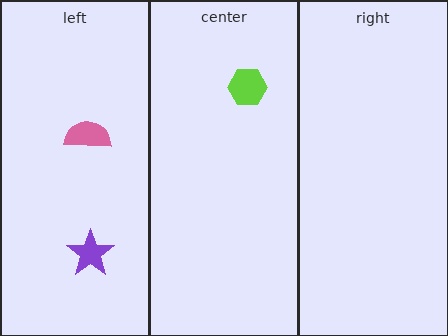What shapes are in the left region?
The purple star, the pink semicircle.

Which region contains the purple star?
The left region.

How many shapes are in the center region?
1.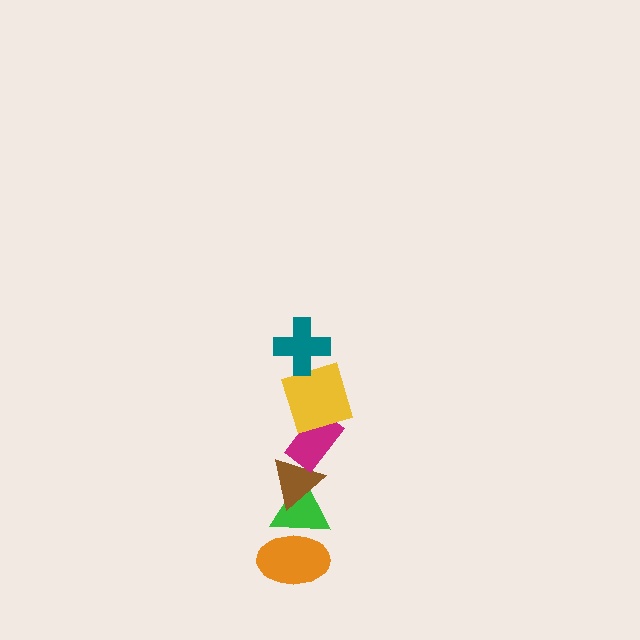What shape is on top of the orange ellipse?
The green triangle is on top of the orange ellipse.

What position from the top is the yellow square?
The yellow square is 2nd from the top.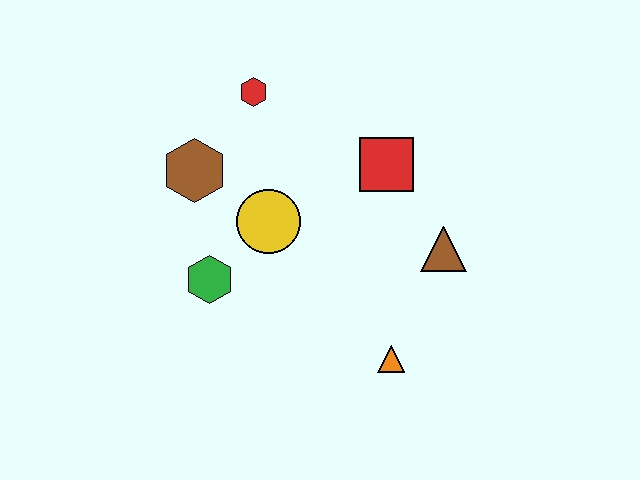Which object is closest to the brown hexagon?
The yellow circle is closest to the brown hexagon.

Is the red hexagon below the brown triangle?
No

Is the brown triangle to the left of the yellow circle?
No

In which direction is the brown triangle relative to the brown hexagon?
The brown triangle is to the right of the brown hexagon.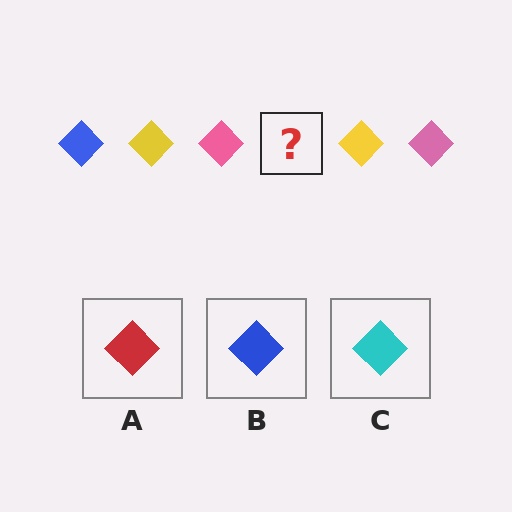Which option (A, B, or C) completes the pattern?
B.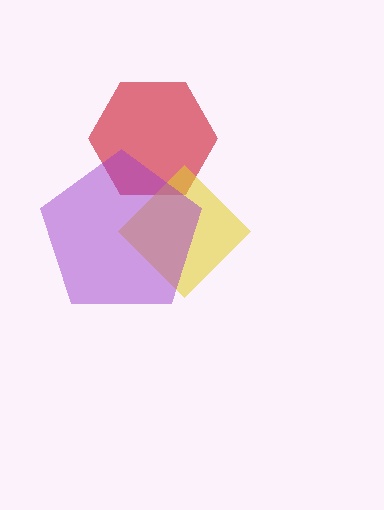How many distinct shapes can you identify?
There are 3 distinct shapes: a red hexagon, a yellow diamond, a purple pentagon.